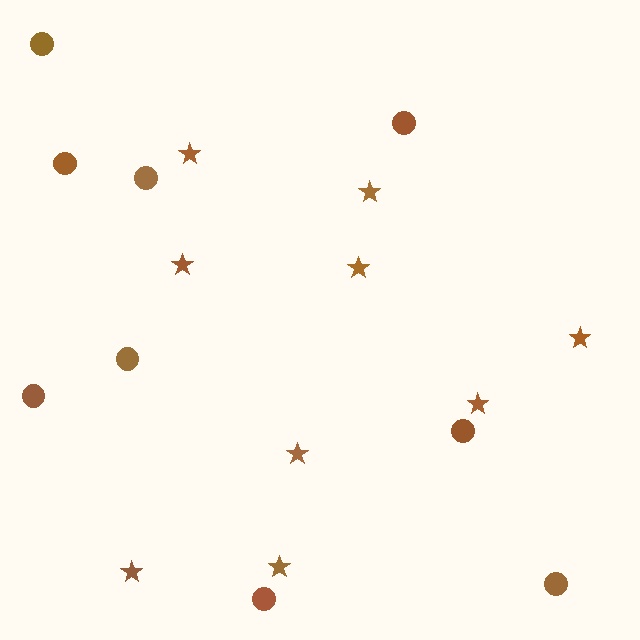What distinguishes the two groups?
There are 2 groups: one group of stars (9) and one group of circles (9).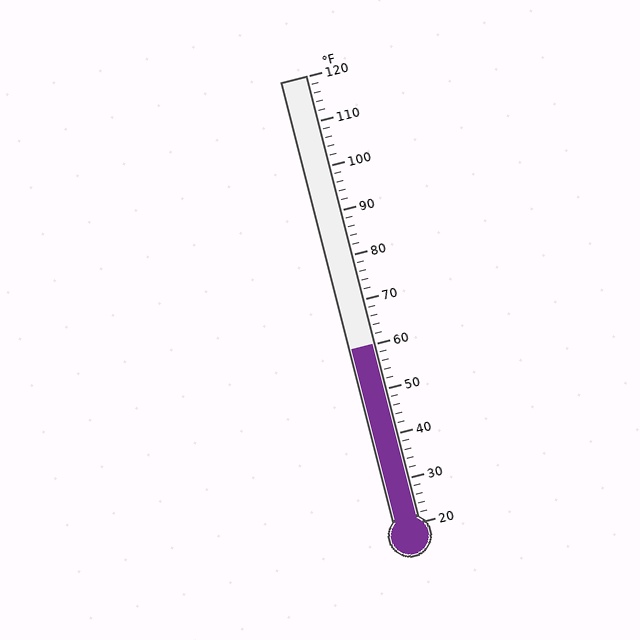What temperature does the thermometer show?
The thermometer shows approximately 60°F.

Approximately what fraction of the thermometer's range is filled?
The thermometer is filled to approximately 40% of its range.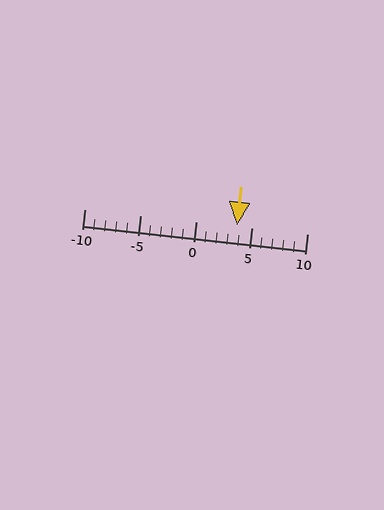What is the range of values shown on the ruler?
The ruler shows values from -10 to 10.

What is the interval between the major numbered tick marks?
The major tick marks are spaced 5 units apart.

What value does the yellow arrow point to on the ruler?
The yellow arrow points to approximately 4.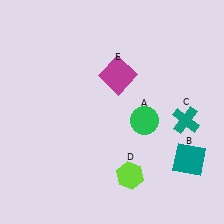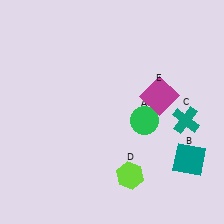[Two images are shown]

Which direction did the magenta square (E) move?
The magenta square (E) moved right.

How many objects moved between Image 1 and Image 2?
1 object moved between the two images.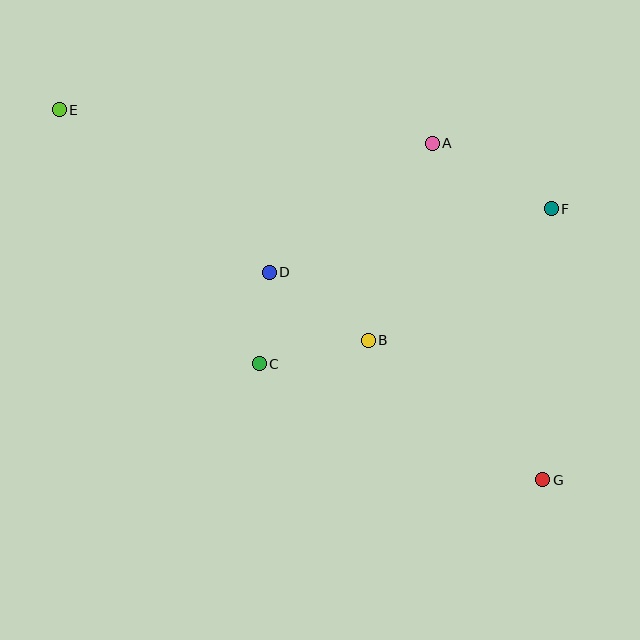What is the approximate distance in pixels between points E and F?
The distance between E and F is approximately 502 pixels.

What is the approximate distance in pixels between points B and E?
The distance between B and E is approximately 386 pixels.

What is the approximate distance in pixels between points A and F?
The distance between A and F is approximately 136 pixels.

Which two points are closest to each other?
Points C and D are closest to each other.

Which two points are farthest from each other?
Points E and G are farthest from each other.